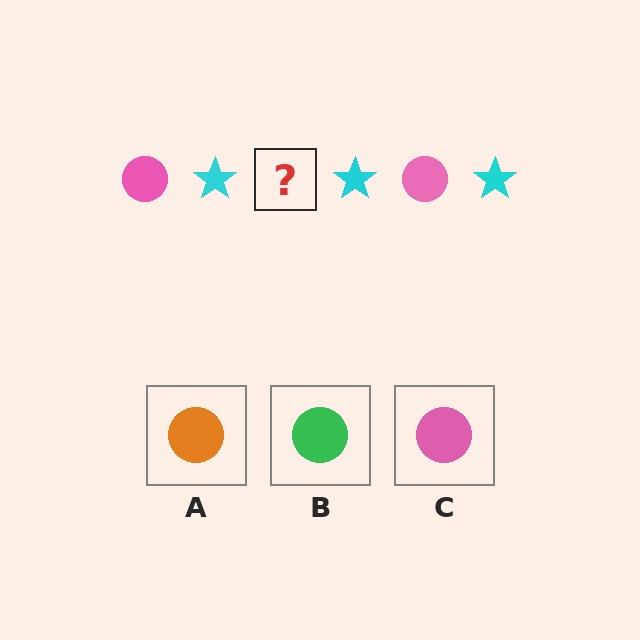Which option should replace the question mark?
Option C.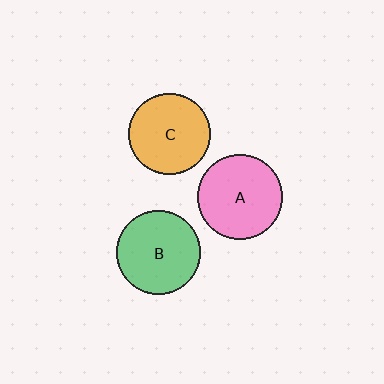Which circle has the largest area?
Circle A (pink).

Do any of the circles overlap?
No, none of the circles overlap.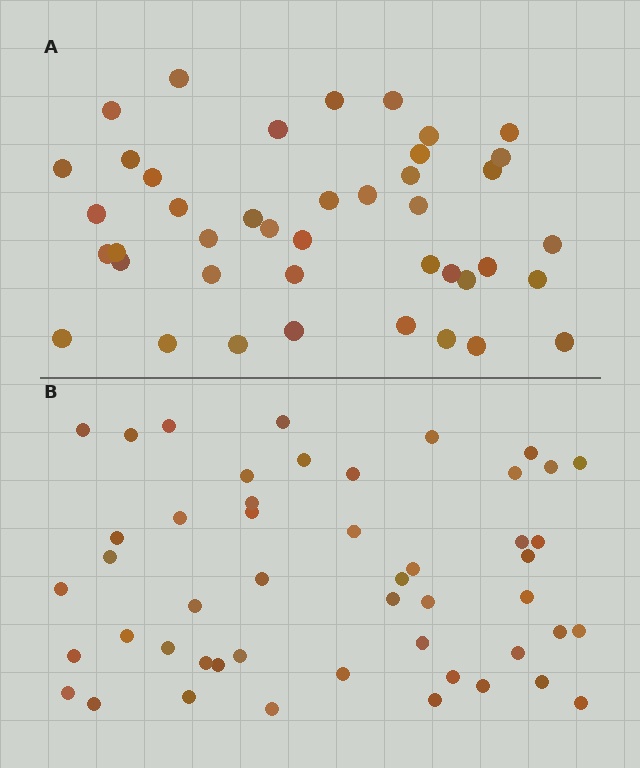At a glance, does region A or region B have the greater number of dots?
Region B (the bottom region) has more dots.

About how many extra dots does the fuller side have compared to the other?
Region B has roughly 8 or so more dots than region A.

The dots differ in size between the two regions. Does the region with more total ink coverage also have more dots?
No. Region A has more total ink coverage because its dots are larger, but region B actually contains more individual dots. Total area can be misleading — the number of items is what matters here.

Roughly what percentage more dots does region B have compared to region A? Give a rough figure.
About 15% more.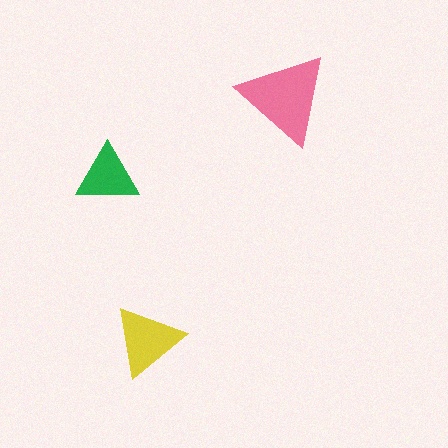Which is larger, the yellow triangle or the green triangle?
The yellow one.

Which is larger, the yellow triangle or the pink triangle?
The pink one.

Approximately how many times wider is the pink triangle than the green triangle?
About 1.5 times wider.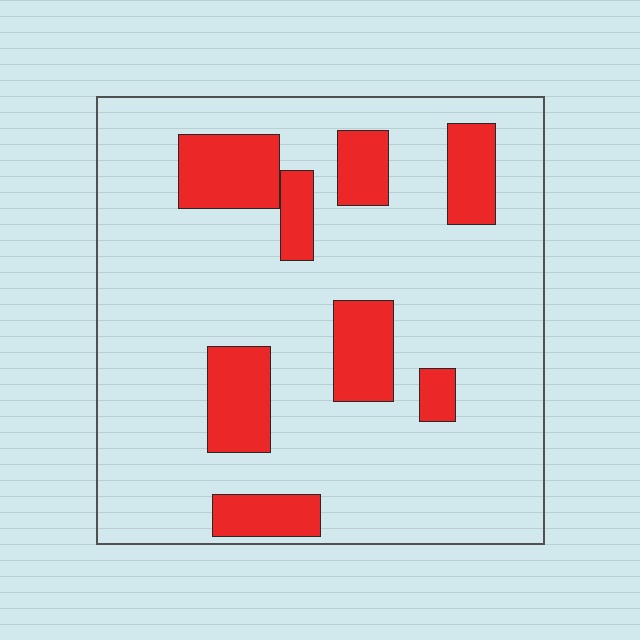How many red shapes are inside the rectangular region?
8.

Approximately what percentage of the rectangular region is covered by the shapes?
Approximately 20%.